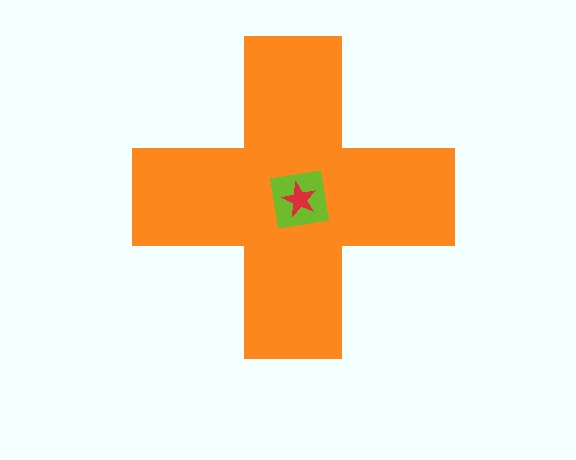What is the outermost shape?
The orange cross.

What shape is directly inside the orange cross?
The lime square.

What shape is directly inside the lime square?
The red star.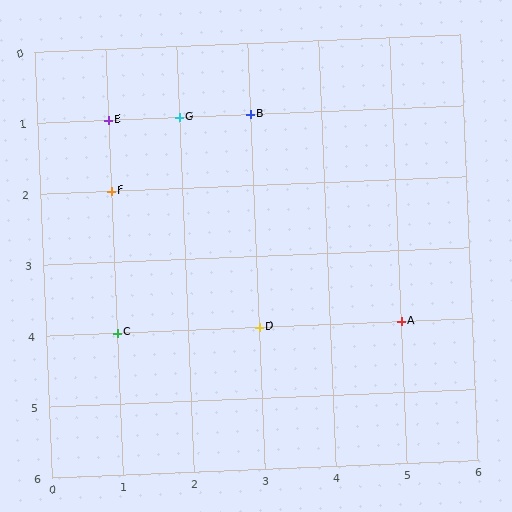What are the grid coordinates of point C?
Point C is at grid coordinates (1, 4).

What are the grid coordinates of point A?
Point A is at grid coordinates (5, 4).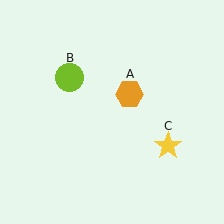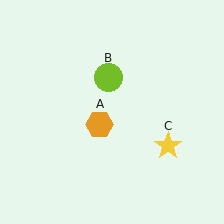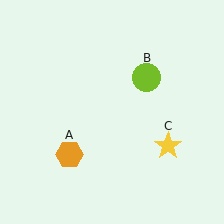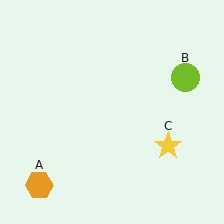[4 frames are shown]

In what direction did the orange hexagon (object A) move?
The orange hexagon (object A) moved down and to the left.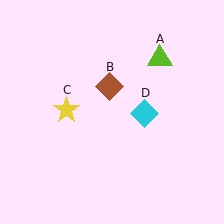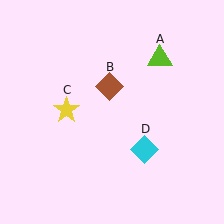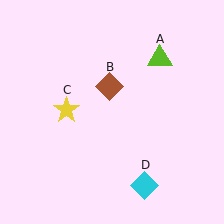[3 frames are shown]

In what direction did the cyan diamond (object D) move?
The cyan diamond (object D) moved down.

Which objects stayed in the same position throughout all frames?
Lime triangle (object A) and brown diamond (object B) and yellow star (object C) remained stationary.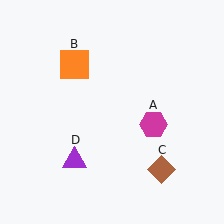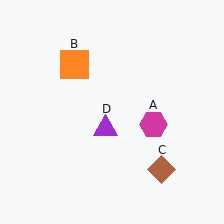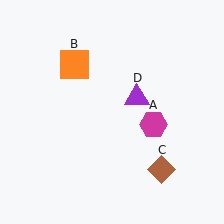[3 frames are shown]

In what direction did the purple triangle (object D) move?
The purple triangle (object D) moved up and to the right.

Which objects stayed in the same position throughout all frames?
Magenta hexagon (object A) and orange square (object B) and brown diamond (object C) remained stationary.